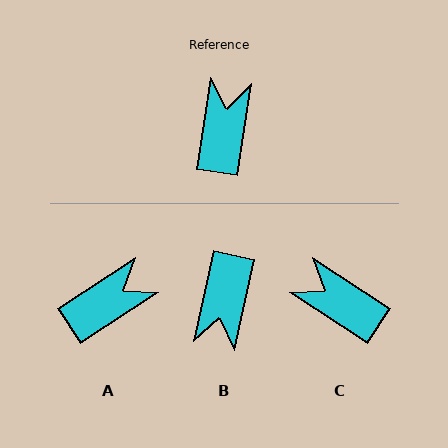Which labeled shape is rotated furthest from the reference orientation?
B, about 176 degrees away.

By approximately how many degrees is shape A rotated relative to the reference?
Approximately 48 degrees clockwise.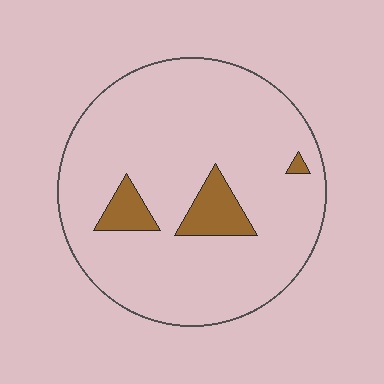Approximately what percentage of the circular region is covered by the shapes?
Approximately 10%.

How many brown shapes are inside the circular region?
3.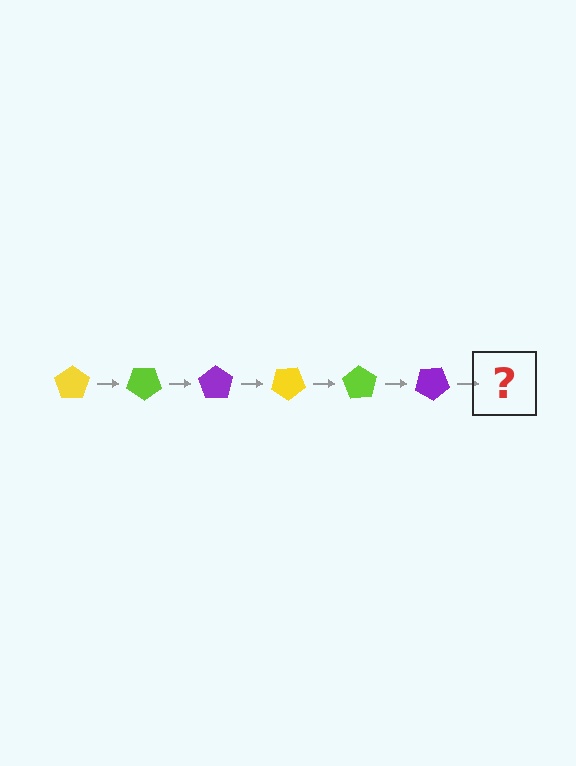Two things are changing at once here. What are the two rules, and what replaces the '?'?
The two rules are that it rotates 35 degrees each step and the color cycles through yellow, lime, and purple. The '?' should be a yellow pentagon, rotated 210 degrees from the start.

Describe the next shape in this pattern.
It should be a yellow pentagon, rotated 210 degrees from the start.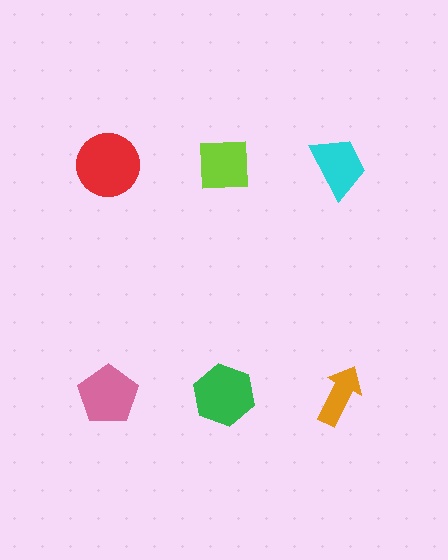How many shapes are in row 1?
3 shapes.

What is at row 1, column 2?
A lime square.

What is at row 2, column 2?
A green hexagon.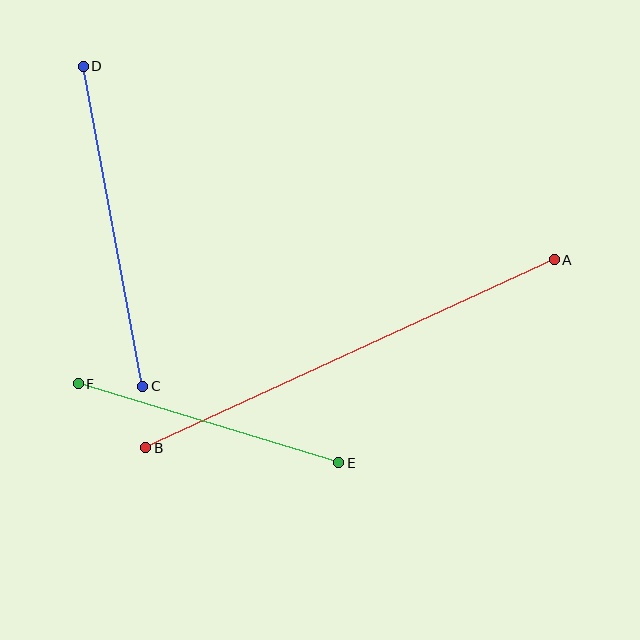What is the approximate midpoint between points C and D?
The midpoint is at approximately (113, 226) pixels.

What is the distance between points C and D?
The distance is approximately 326 pixels.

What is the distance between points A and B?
The distance is approximately 450 pixels.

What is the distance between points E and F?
The distance is approximately 273 pixels.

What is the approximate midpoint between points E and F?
The midpoint is at approximately (208, 423) pixels.